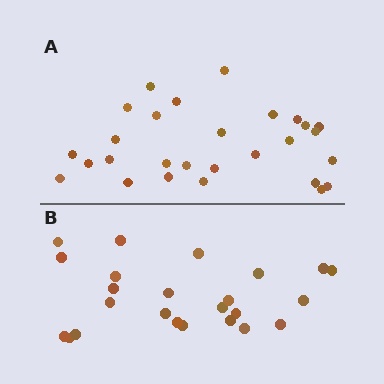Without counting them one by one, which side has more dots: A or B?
Region A (the top region) has more dots.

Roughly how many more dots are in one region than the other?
Region A has about 4 more dots than region B.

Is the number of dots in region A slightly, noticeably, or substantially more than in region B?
Region A has only slightly more — the two regions are fairly close. The ratio is roughly 1.2 to 1.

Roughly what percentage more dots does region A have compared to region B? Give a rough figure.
About 15% more.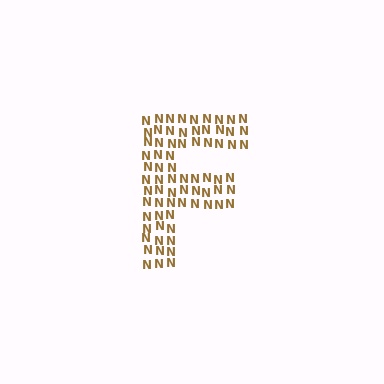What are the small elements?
The small elements are letter N's.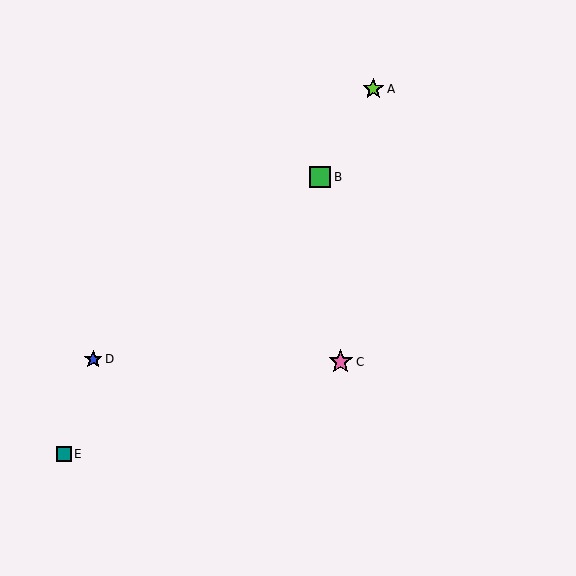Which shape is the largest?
The pink star (labeled C) is the largest.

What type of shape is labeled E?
Shape E is a teal square.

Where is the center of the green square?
The center of the green square is at (320, 177).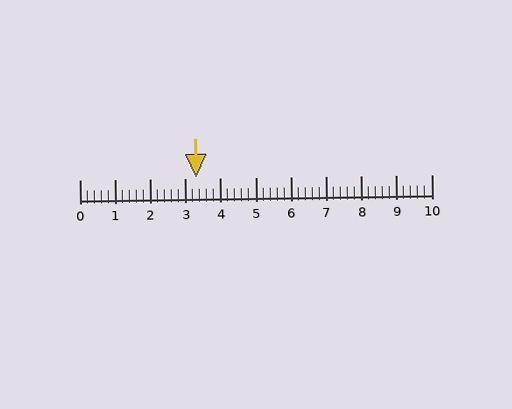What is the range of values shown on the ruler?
The ruler shows values from 0 to 10.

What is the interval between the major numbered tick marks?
The major tick marks are spaced 1 units apart.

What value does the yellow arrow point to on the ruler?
The yellow arrow points to approximately 3.3.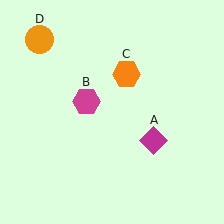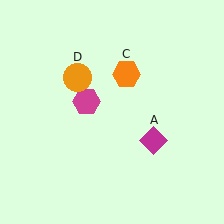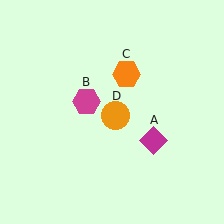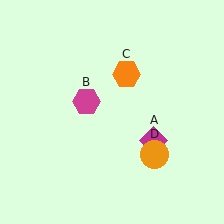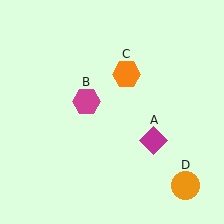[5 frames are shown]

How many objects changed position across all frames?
1 object changed position: orange circle (object D).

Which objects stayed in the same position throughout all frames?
Magenta diamond (object A) and magenta hexagon (object B) and orange hexagon (object C) remained stationary.